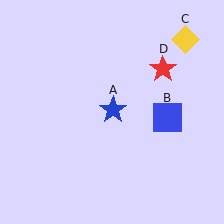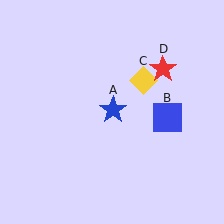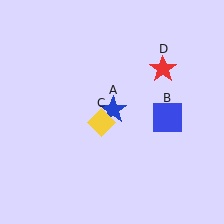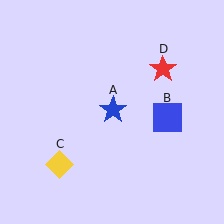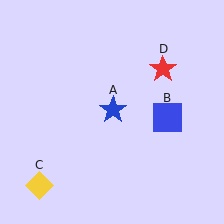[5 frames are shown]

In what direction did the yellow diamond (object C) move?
The yellow diamond (object C) moved down and to the left.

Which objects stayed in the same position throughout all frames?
Blue star (object A) and blue square (object B) and red star (object D) remained stationary.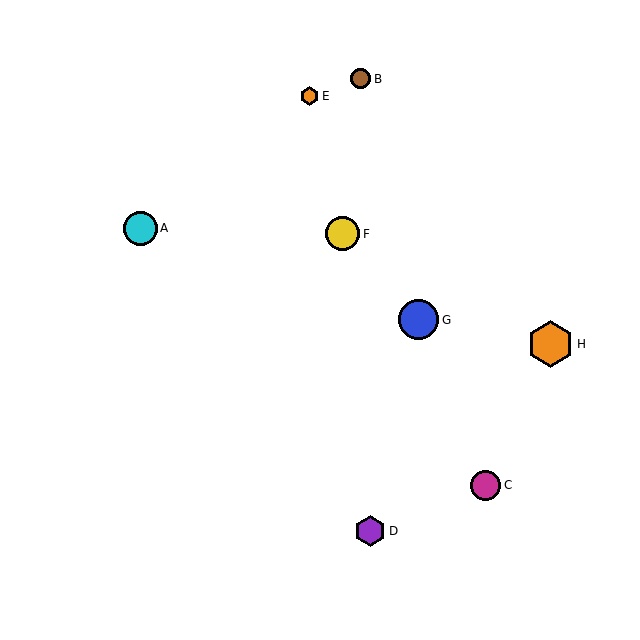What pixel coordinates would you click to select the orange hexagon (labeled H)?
Click at (551, 344) to select the orange hexagon H.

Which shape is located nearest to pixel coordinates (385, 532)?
The purple hexagon (labeled D) at (370, 531) is nearest to that location.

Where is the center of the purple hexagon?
The center of the purple hexagon is at (370, 531).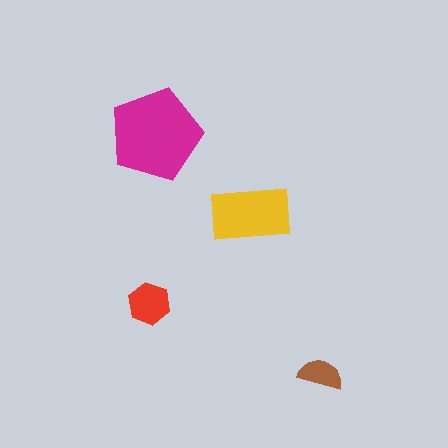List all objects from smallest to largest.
The brown semicircle, the red hexagon, the yellow rectangle, the magenta pentagon.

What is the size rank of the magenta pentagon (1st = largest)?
1st.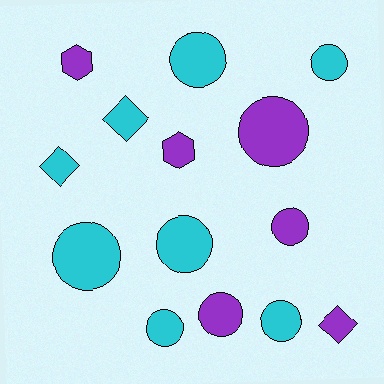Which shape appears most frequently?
Circle, with 9 objects.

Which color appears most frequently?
Cyan, with 8 objects.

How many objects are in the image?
There are 14 objects.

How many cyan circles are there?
There are 6 cyan circles.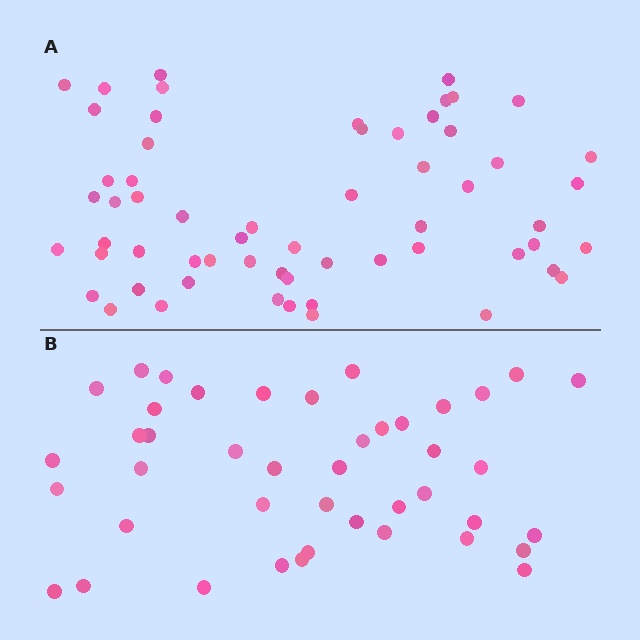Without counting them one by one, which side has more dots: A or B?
Region A (the top region) has more dots.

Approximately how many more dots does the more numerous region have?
Region A has approximately 15 more dots than region B.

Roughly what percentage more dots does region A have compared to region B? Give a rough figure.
About 40% more.